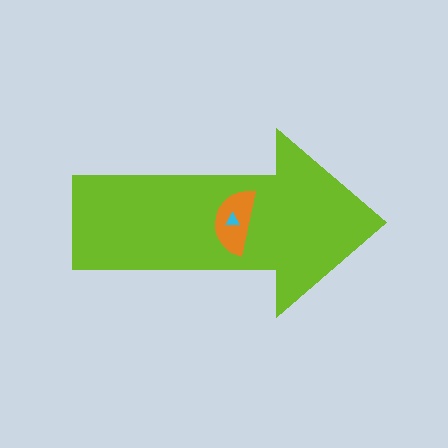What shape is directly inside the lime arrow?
The orange semicircle.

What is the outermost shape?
The lime arrow.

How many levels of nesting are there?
3.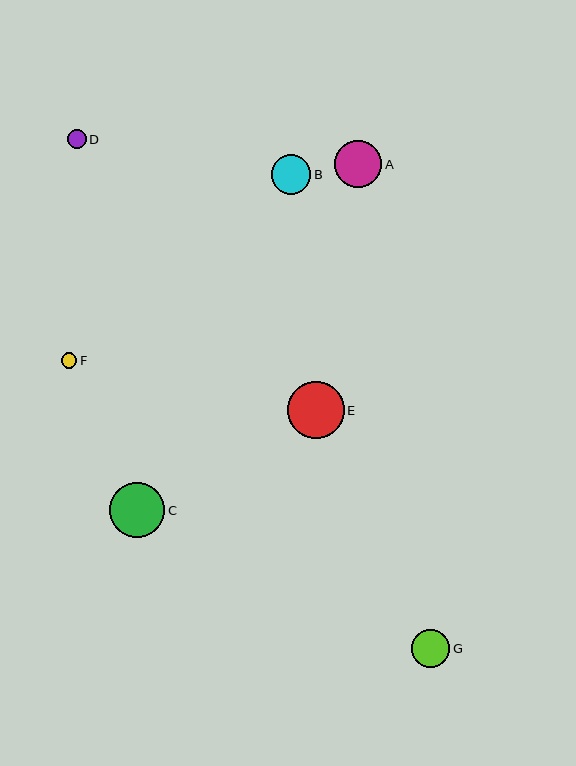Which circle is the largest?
Circle E is the largest with a size of approximately 57 pixels.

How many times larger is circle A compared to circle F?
Circle A is approximately 3.0 times the size of circle F.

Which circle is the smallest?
Circle F is the smallest with a size of approximately 15 pixels.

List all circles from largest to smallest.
From largest to smallest: E, C, A, B, G, D, F.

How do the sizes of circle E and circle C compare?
Circle E and circle C are approximately the same size.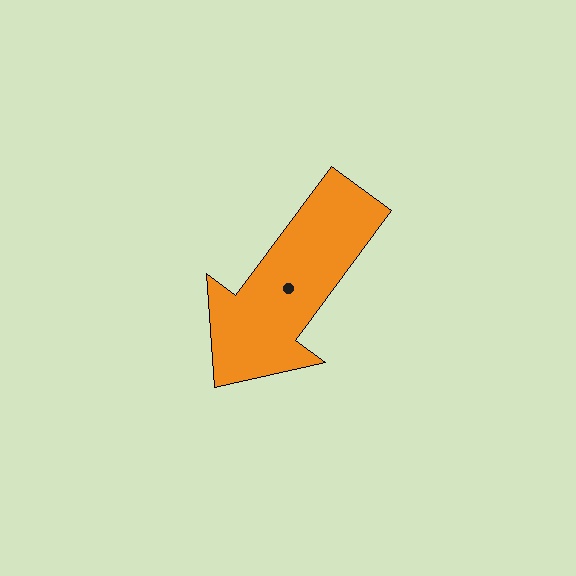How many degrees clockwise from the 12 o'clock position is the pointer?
Approximately 216 degrees.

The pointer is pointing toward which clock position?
Roughly 7 o'clock.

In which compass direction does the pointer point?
Southwest.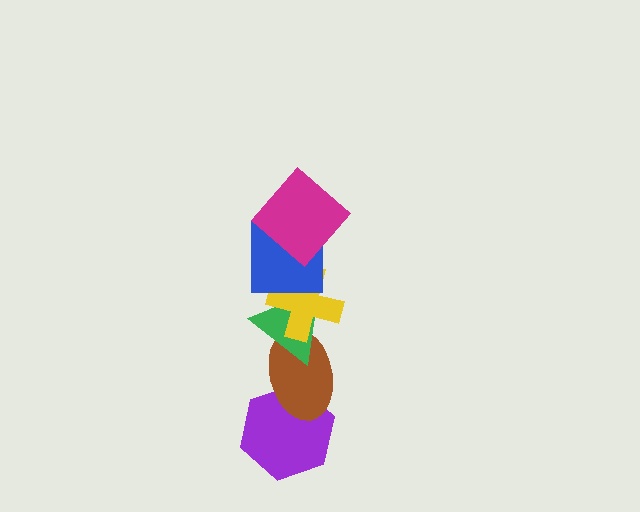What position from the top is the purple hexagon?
The purple hexagon is 6th from the top.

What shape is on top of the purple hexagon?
The brown ellipse is on top of the purple hexagon.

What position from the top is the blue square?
The blue square is 2nd from the top.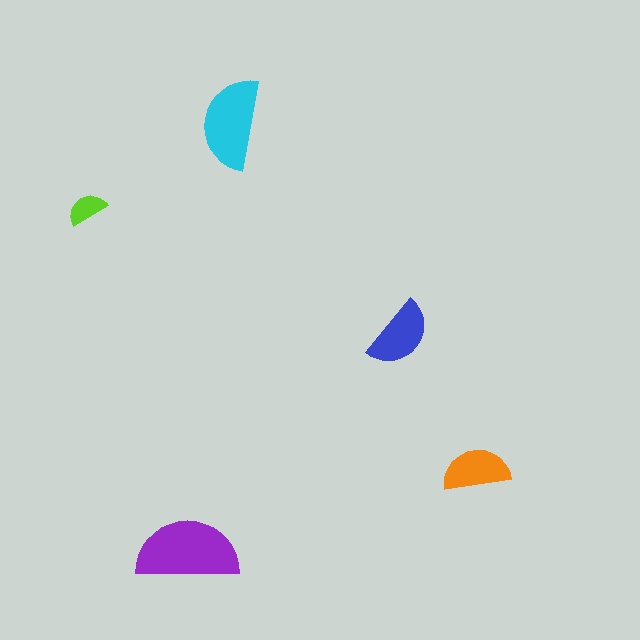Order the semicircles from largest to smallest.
the purple one, the cyan one, the blue one, the orange one, the lime one.